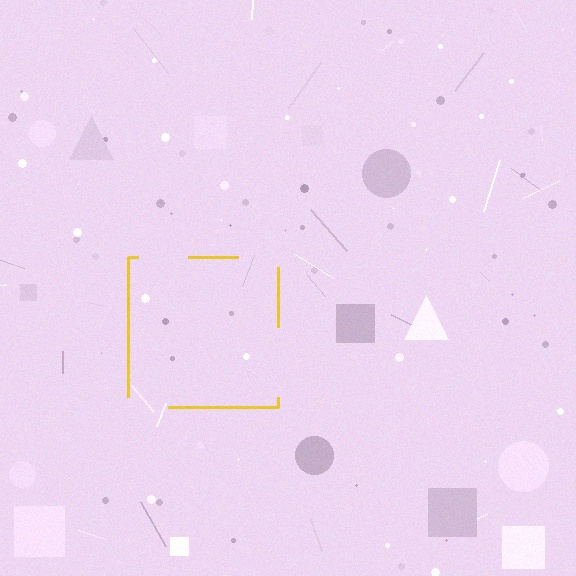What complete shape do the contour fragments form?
The contour fragments form a square.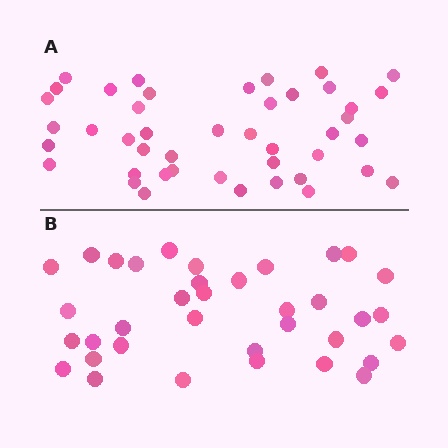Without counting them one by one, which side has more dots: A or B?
Region A (the top region) has more dots.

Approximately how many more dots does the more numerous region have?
Region A has roughly 8 or so more dots than region B.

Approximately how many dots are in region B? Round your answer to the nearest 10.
About 40 dots. (The exact count is 36, which rounds to 40.)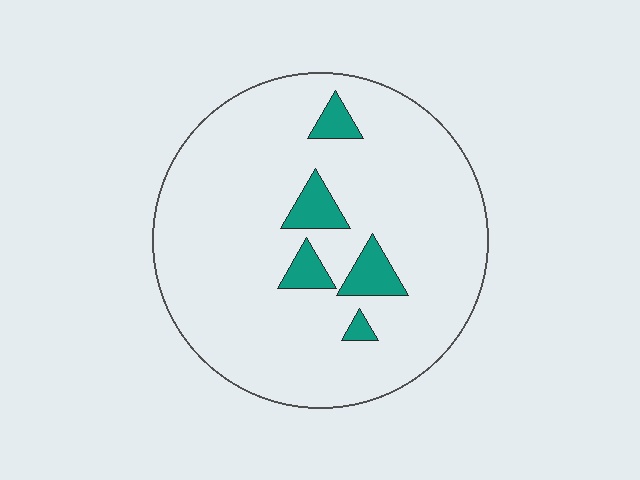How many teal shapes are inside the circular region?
5.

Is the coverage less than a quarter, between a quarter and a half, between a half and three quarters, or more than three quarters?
Less than a quarter.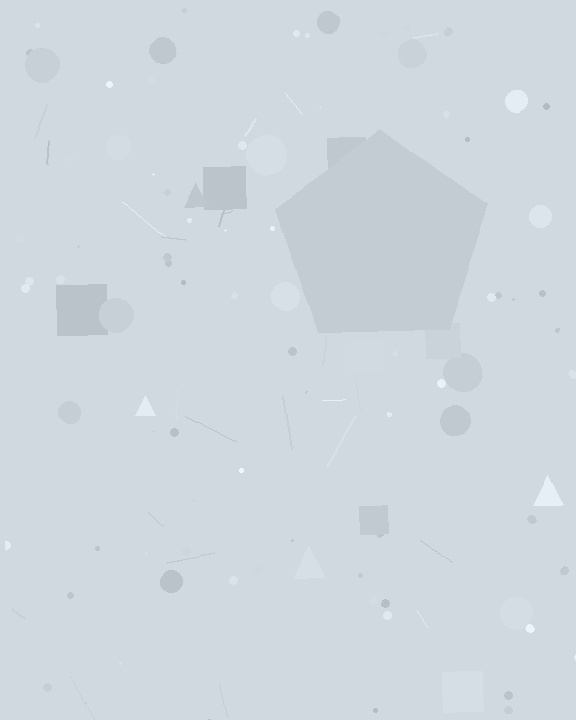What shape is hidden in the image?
A pentagon is hidden in the image.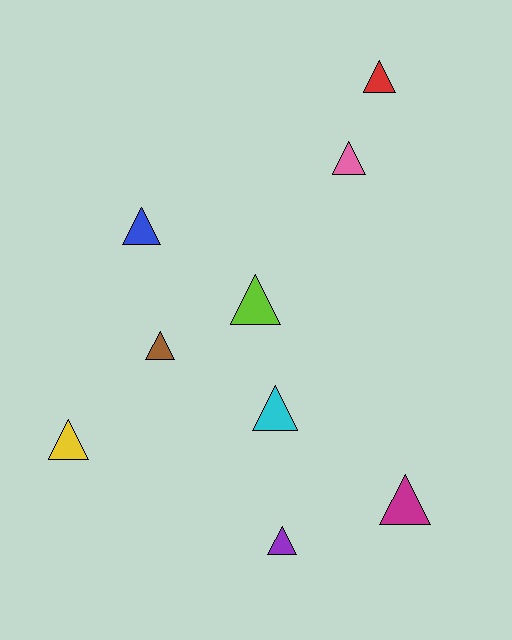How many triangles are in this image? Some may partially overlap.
There are 9 triangles.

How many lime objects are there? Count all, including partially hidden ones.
There is 1 lime object.